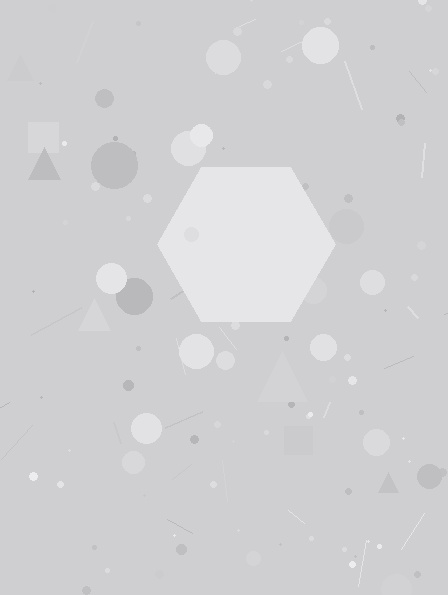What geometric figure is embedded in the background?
A hexagon is embedded in the background.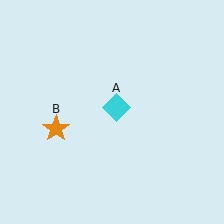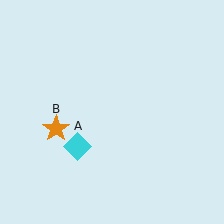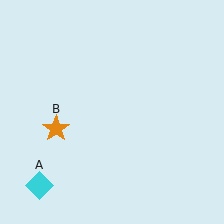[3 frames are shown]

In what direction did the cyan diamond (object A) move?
The cyan diamond (object A) moved down and to the left.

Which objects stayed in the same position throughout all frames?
Orange star (object B) remained stationary.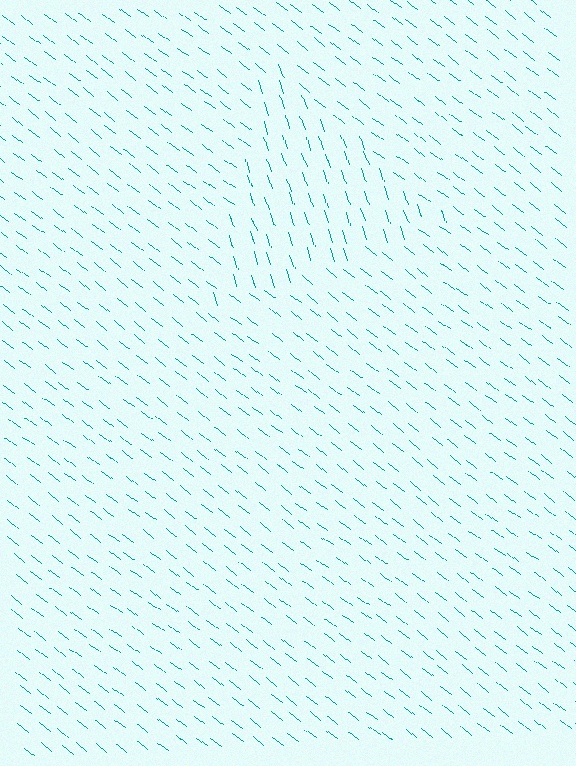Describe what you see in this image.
The image is filled with small teal line segments. A triangle region in the image has lines oriented differently from the surrounding lines, creating a visible texture boundary.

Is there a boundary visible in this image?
Yes, there is a texture boundary formed by a change in line orientation.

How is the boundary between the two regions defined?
The boundary is defined purely by a change in line orientation (approximately 34 degrees difference). All lines are the same color and thickness.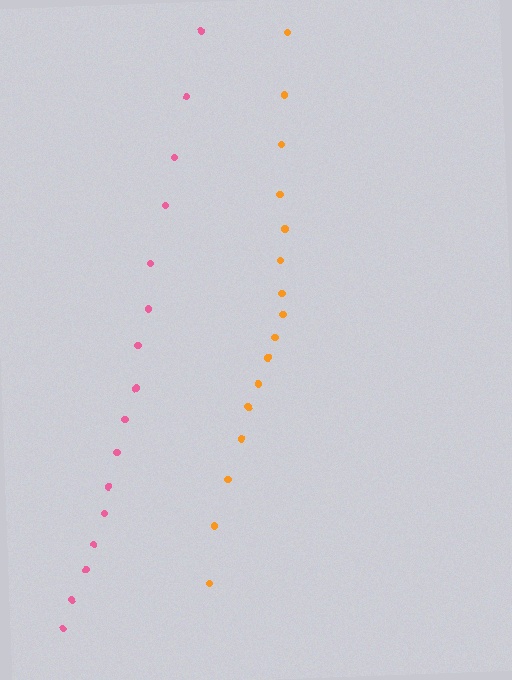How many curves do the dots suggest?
There are 2 distinct paths.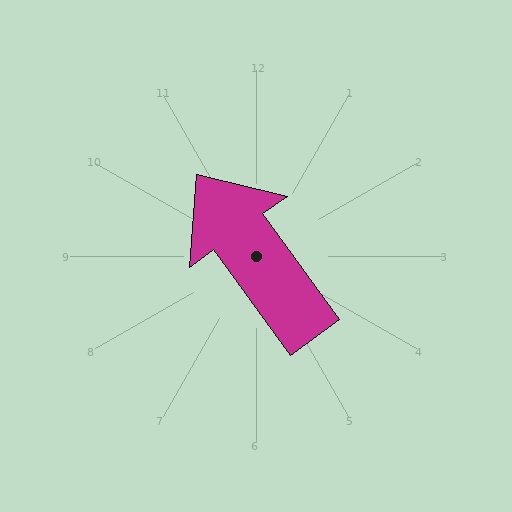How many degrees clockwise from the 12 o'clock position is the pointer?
Approximately 324 degrees.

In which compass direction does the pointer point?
Northwest.